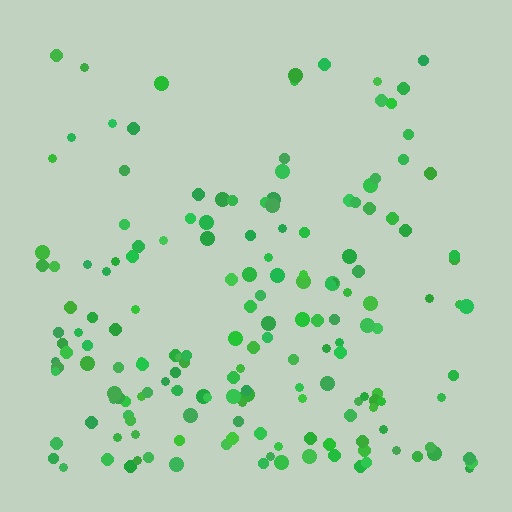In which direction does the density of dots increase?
From top to bottom, with the bottom side densest.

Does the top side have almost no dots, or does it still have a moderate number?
Still a moderate number, just noticeably fewer than the bottom.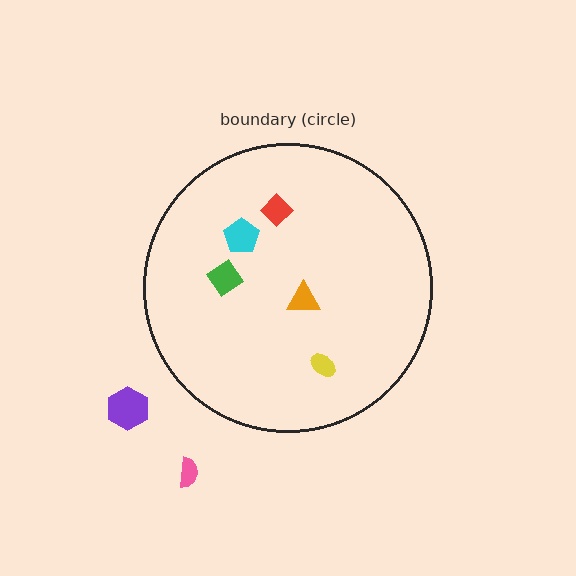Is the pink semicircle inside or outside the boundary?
Outside.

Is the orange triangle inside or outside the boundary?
Inside.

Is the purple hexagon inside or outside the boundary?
Outside.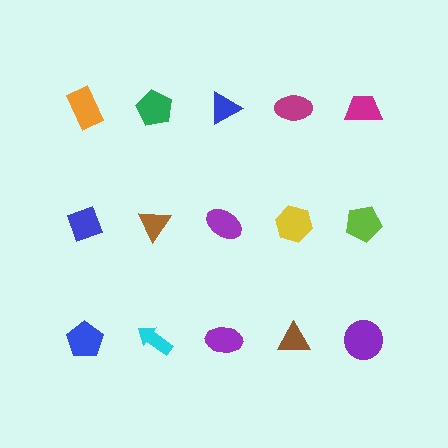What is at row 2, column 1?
A blue diamond.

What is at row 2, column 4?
A yellow hexagon.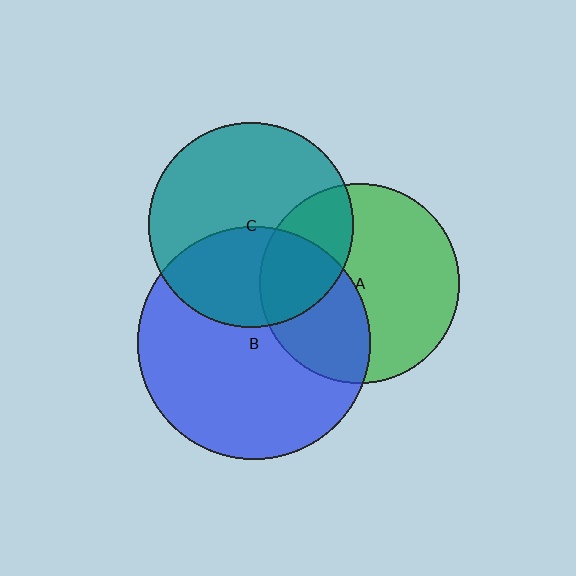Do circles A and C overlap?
Yes.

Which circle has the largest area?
Circle B (blue).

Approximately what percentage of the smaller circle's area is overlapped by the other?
Approximately 30%.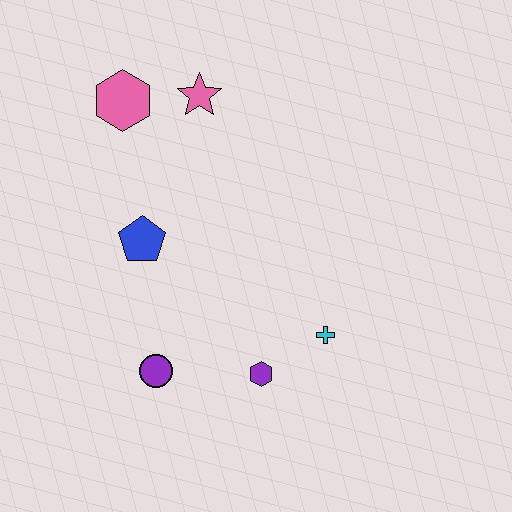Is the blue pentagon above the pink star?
No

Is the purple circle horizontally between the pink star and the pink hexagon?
Yes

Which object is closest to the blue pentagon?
The purple circle is closest to the blue pentagon.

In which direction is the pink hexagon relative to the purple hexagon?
The pink hexagon is above the purple hexagon.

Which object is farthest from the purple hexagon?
The pink hexagon is farthest from the purple hexagon.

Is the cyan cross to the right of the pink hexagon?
Yes